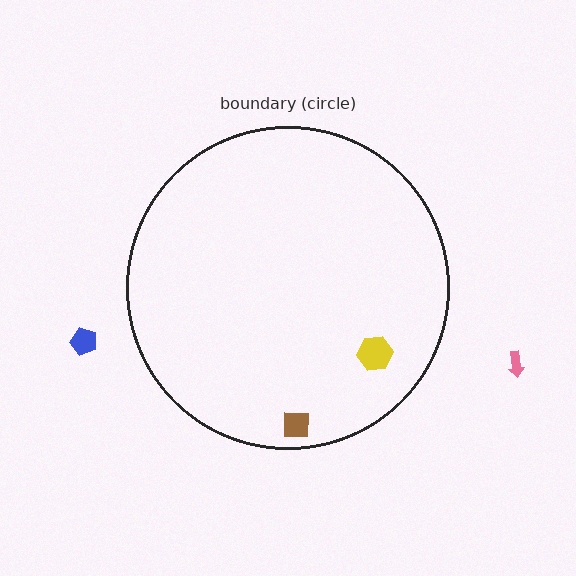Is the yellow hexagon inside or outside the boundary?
Inside.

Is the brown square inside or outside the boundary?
Inside.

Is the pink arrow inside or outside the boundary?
Outside.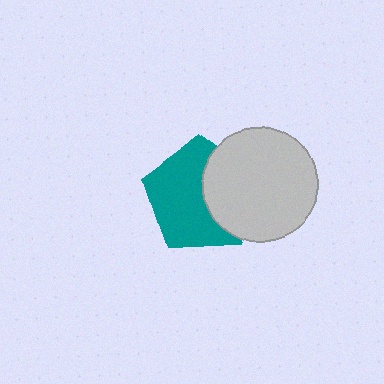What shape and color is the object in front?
The object in front is a light gray circle.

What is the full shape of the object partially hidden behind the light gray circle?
The partially hidden object is a teal pentagon.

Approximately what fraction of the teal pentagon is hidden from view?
Roughly 38% of the teal pentagon is hidden behind the light gray circle.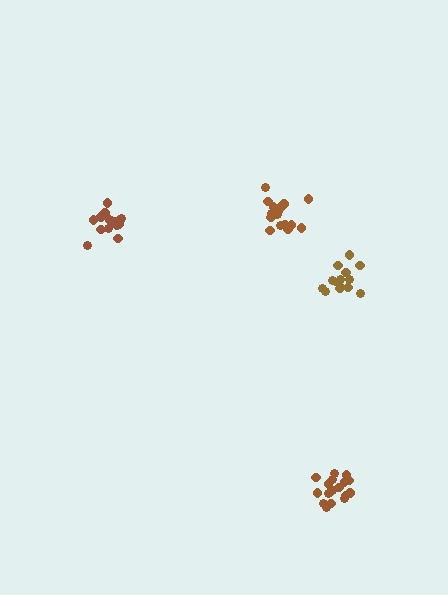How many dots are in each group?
Group 1: 17 dots, Group 2: 18 dots, Group 3: 14 dots, Group 4: 16 dots (65 total).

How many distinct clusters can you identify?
There are 4 distinct clusters.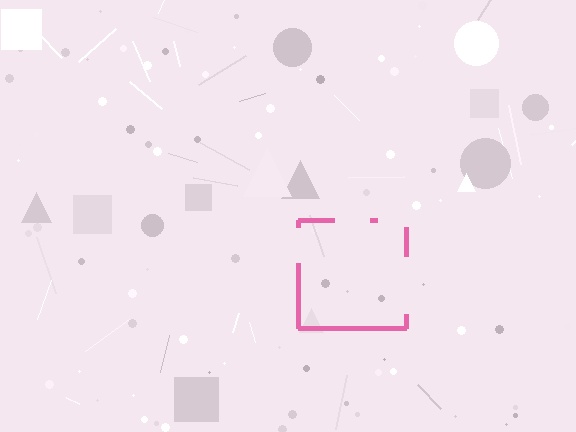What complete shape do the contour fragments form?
The contour fragments form a square.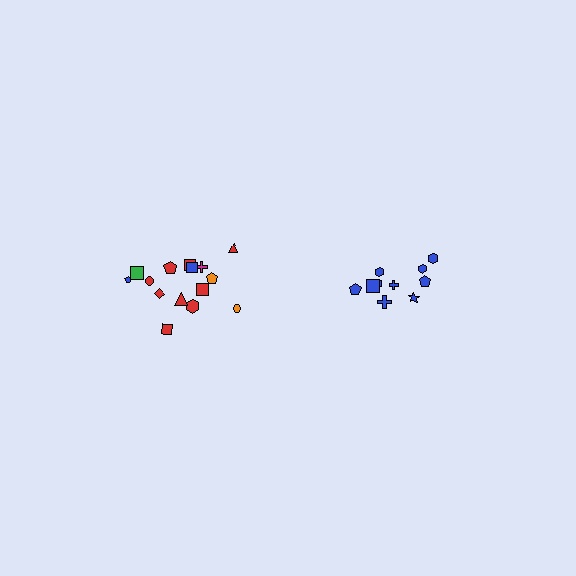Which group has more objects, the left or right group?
The left group.